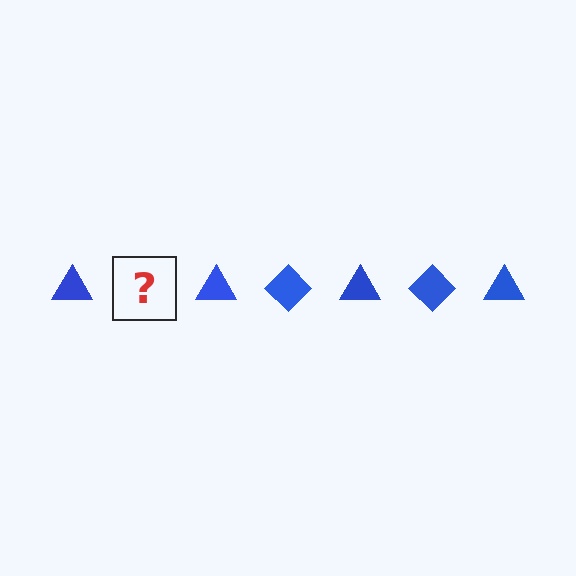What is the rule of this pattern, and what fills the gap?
The rule is that the pattern cycles through triangle, diamond shapes in blue. The gap should be filled with a blue diamond.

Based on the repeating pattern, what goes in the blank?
The blank should be a blue diamond.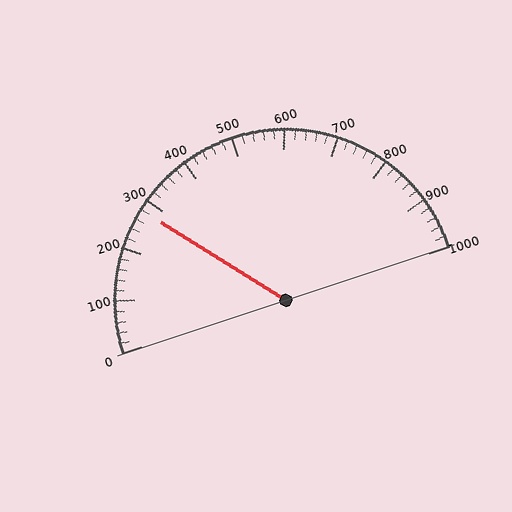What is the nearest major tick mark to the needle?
The nearest major tick mark is 300.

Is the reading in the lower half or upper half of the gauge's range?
The reading is in the lower half of the range (0 to 1000).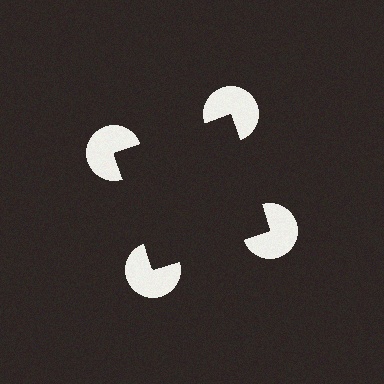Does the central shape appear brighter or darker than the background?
It typically appears slightly darker than the background, even though no actual brightness change is drawn.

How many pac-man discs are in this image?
There are 4 — one at each vertex of the illusory square.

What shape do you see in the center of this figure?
An illusory square — its edges are inferred from the aligned wedge cuts in the pac-man discs, not physically drawn.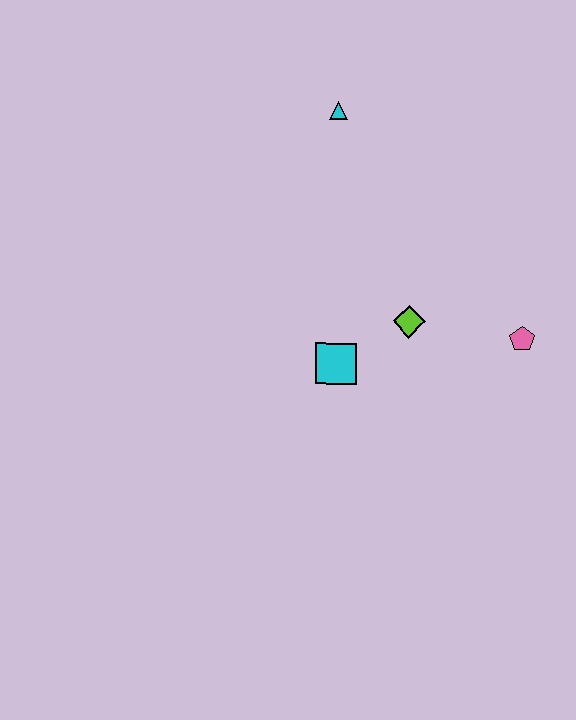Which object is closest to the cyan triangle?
The lime diamond is closest to the cyan triangle.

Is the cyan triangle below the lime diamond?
No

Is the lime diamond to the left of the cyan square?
No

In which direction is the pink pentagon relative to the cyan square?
The pink pentagon is to the right of the cyan square.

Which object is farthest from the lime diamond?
The cyan triangle is farthest from the lime diamond.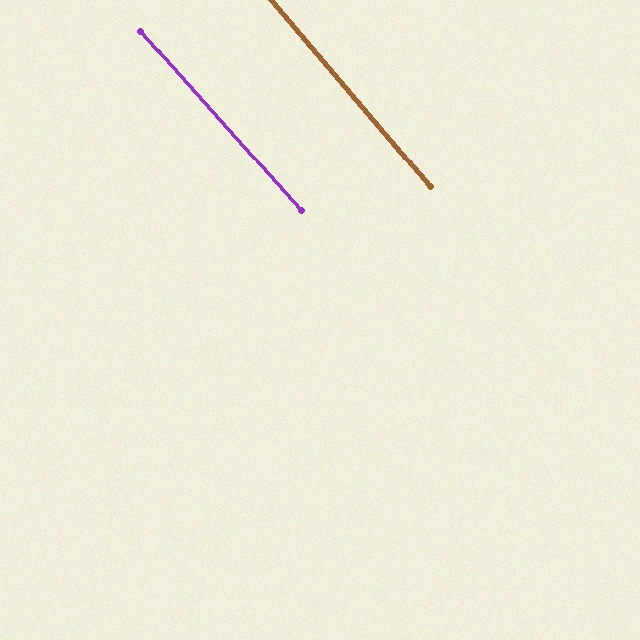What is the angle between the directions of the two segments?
Approximately 1 degree.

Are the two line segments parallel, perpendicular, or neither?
Parallel — their directions differ by only 1.4°.